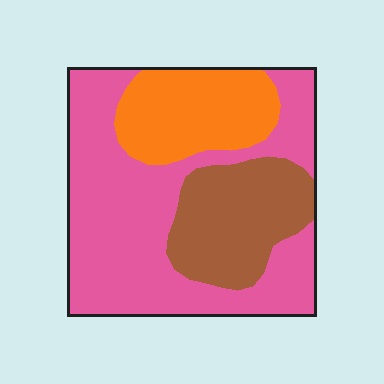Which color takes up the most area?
Pink, at roughly 55%.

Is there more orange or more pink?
Pink.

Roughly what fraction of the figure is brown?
Brown takes up about one quarter (1/4) of the figure.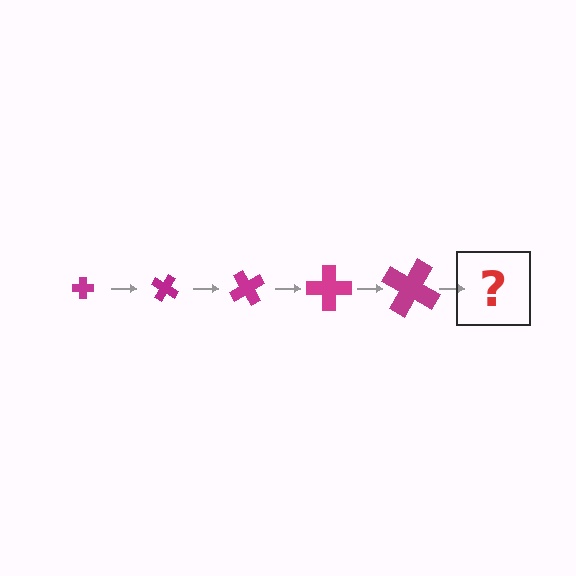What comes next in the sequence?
The next element should be a cross, larger than the previous one and rotated 150 degrees from the start.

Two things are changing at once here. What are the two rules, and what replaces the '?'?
The two rules are that the cross grows larger each step and it rotates 30 degrees each step. The '?' should be a cross, larger than the previous one and rotated 150 degrees from the start.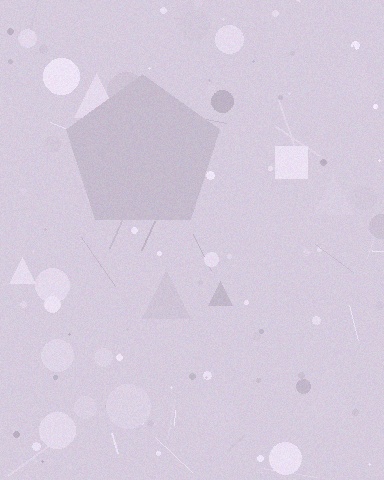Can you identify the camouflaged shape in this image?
The camouflaged shape is a pentagon.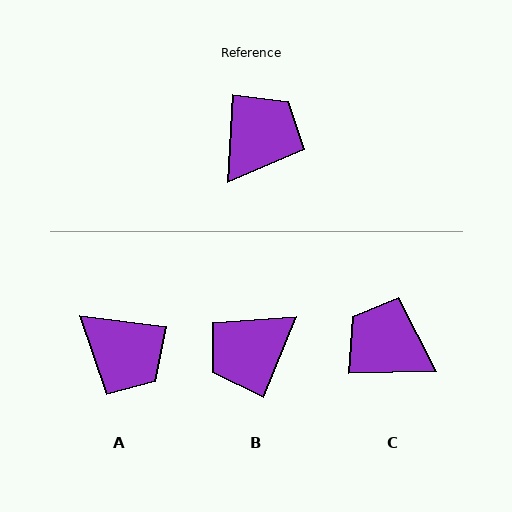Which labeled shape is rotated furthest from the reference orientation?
B, about 161 degrees away.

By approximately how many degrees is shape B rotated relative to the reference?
Approximately 161 degrees counter-clockwise.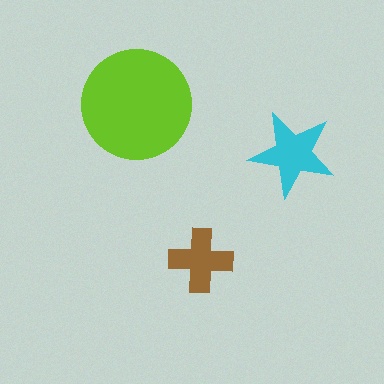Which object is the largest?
The lime circle.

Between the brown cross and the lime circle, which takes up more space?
The lime circle.